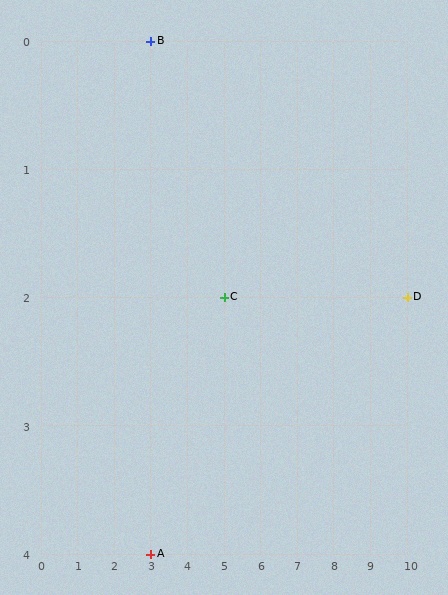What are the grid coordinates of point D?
Point D is at grid coordinates (10, 2).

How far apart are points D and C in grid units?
Points D and C are 5 columns apart.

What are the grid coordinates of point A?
Point A is at grid coordinates (3, 4).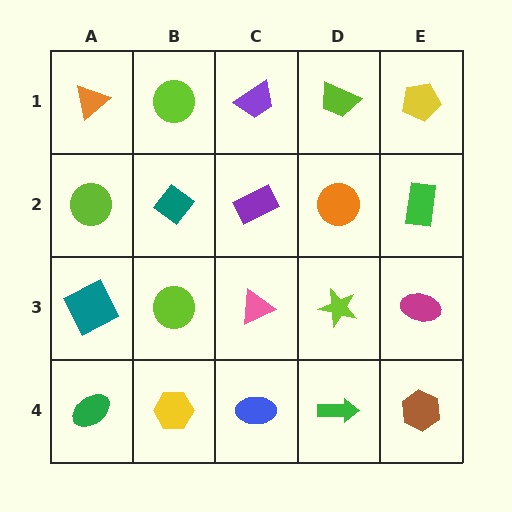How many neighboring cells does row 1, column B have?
3.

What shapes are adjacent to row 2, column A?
An orange triangle (row 1, column A), a teal square (row 3, column A), a teal diamond (row 2, column B).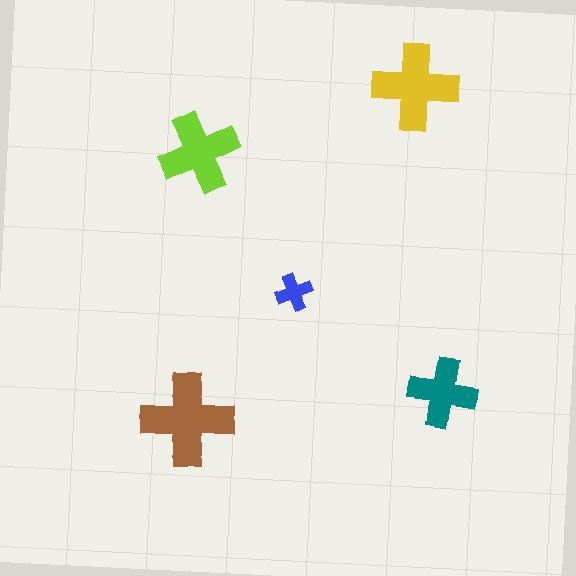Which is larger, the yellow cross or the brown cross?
The brown one.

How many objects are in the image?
There are 5 objects in the image.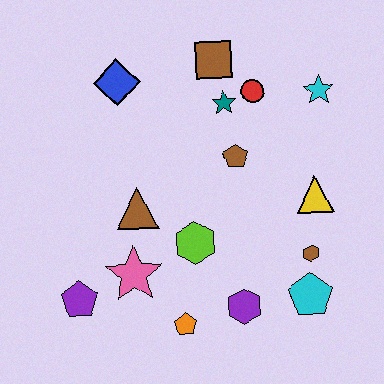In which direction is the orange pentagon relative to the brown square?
The orange pentagon is below the brown square.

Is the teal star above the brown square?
No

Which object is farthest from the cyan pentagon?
The blue diamond is farthest from the cyan pentagon.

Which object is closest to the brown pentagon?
The teal star is closest to the brown pentagon.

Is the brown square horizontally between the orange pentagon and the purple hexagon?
Yes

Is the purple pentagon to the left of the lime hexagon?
Yes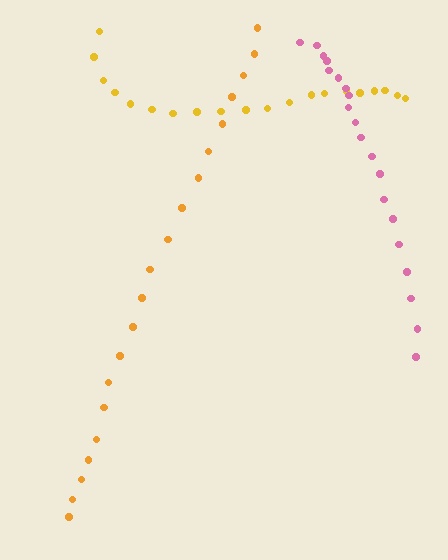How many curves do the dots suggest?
There are 3 distinct paths.